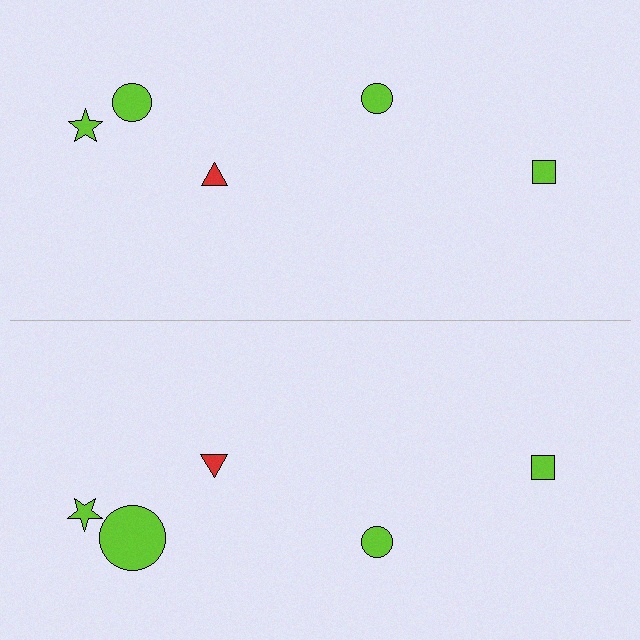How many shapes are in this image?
There are 10 shapes in this image.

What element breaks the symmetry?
The lime circle on the bottom side has a different size than its mirror counterpart.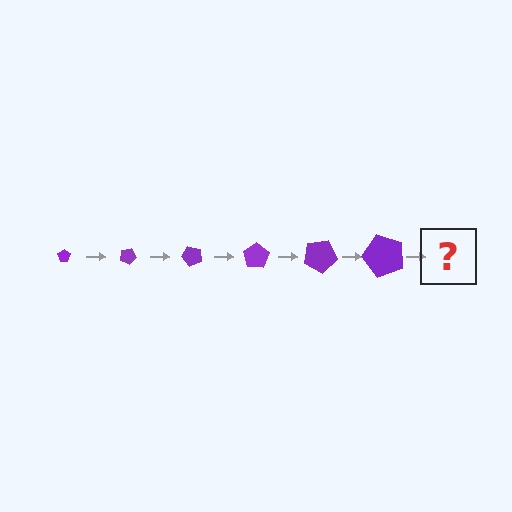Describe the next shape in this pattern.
It should be a pentagon, larger than the previous one and rotated 150 degrees from the start.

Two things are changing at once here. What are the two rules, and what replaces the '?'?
The two rules are that the pentagon grows larger each step and it rotates 25 degrees each step. The '?' should be a pentagon, larger than the previous one and rotated 150 degrees from the start.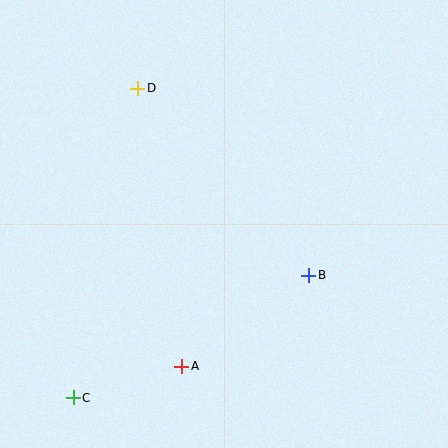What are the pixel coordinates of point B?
Point B is at (309, 275).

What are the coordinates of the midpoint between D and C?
The midpoint between D and C is at (105, 243).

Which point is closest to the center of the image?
Point B at (309, 275) is closest to the center.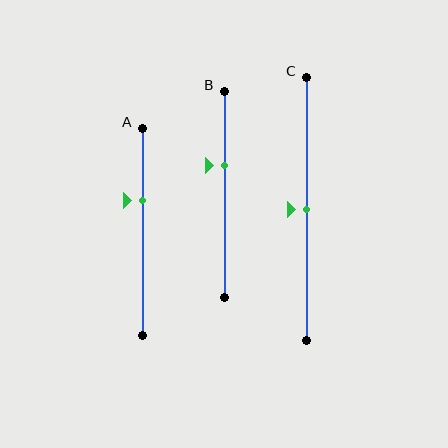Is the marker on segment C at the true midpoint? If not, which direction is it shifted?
Yes, the marker on segment C is at the true midpoint.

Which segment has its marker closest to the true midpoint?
Segment C has its marker closest to the true midpoint.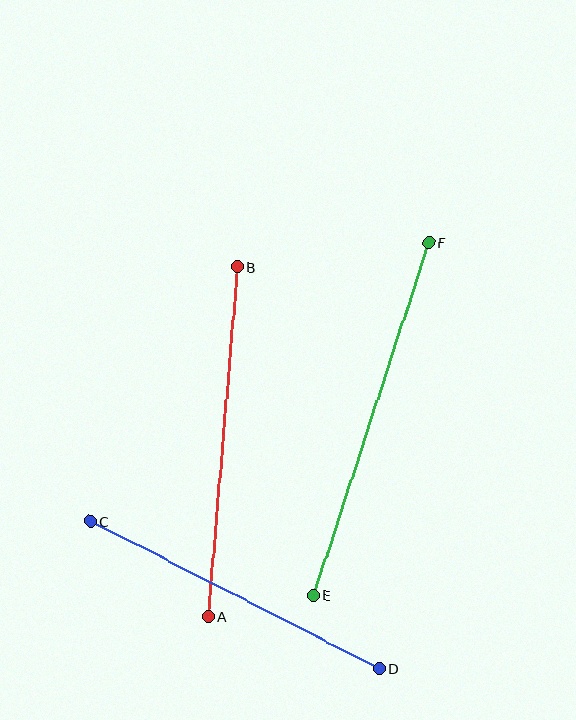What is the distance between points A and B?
The distance is approximately 351 pixels.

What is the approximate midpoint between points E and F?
The midpoint is at approximately (371, 419) pixels.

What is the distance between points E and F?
The distance is approximately 371 pixels.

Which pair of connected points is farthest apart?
Points E and F are farthest apart.